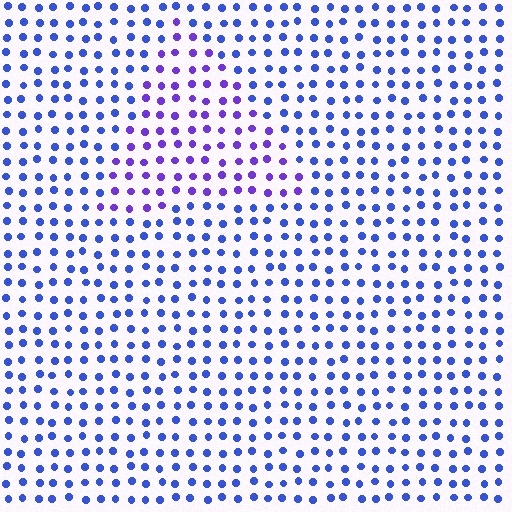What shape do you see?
I see a triangle.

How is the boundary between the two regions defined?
The boundary is defined purely by a slight shift in hue (about 34 degrees). Spacing, size, and orientation are identical on both sides.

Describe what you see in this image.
The image is filled with small blue elements in a uniform arrangement. A triangle-shaped region is visible where the elements are tinted to a slightly different hue, forming a subtle color boundary.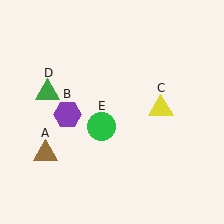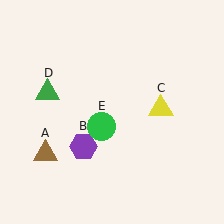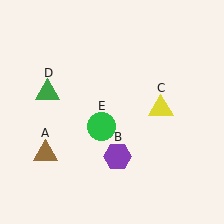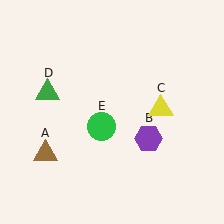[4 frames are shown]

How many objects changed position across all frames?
1 object changed position: purple hexagon (object B).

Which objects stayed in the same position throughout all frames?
Brown triangle (object A) and yellow triangle (object C) and green triangle (object D) and green circle (object E) remained stationary.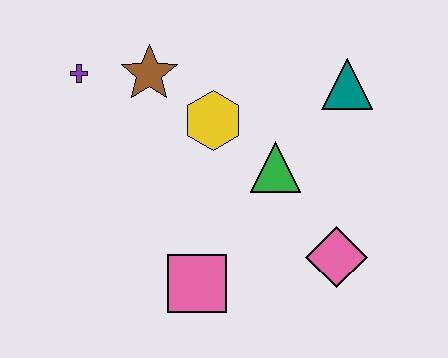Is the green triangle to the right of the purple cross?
Yes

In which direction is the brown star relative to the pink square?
The brown star is above the pink square.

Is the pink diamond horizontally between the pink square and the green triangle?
No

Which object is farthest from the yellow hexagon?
The pink diamond is farthest from the yellow hexagon.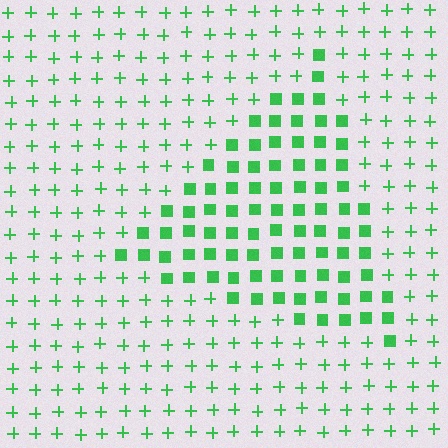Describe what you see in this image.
The image is filled with small green elements arranged in a uniform grid. A triangle-shaped region contains squares, while the surrounding area contains plus signs. The boundary is defined purely by the change in element shape.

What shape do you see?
I see a triangle.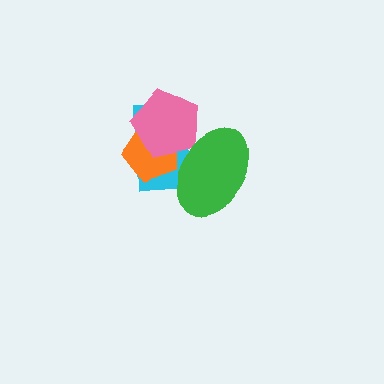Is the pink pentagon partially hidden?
Yes, it is partially covered by another shape.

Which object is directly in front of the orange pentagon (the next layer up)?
The pink pentagon is directly in front of the orange pentagon.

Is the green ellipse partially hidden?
No, no other shape covers it.